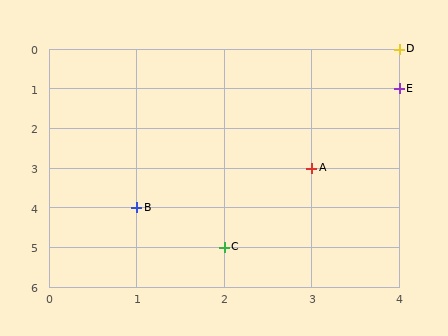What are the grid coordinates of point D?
Point D is at grid coordinates (4, 0).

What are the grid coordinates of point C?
Point C is at grid coordinates (2, 5).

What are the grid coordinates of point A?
Point A is at grid coordinates (3, 3).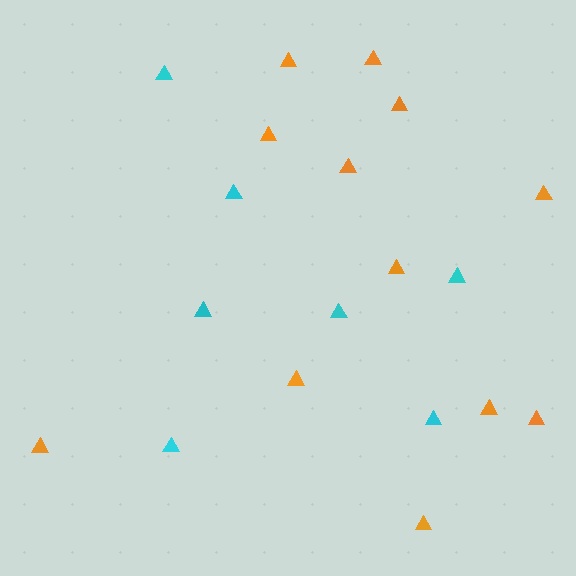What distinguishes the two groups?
There are 2 groups: one group of cyan triangles (7) and one group of orange triangles (12).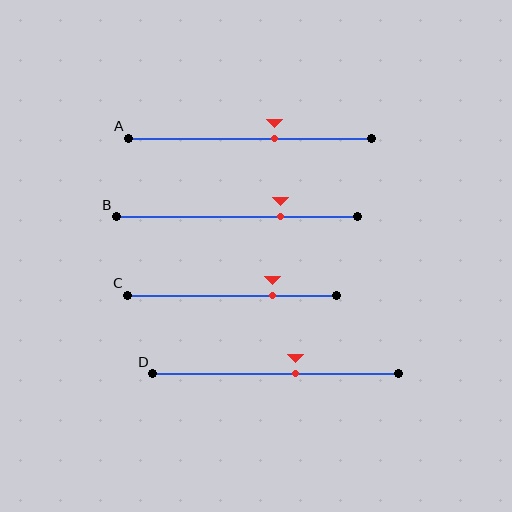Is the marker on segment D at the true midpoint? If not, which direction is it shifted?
No, the marker on segment D is shifted to the right by about 8% of the segment length.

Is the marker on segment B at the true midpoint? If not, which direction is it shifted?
No, the marker on segment B is shifted to the right by about 18% of the segment length.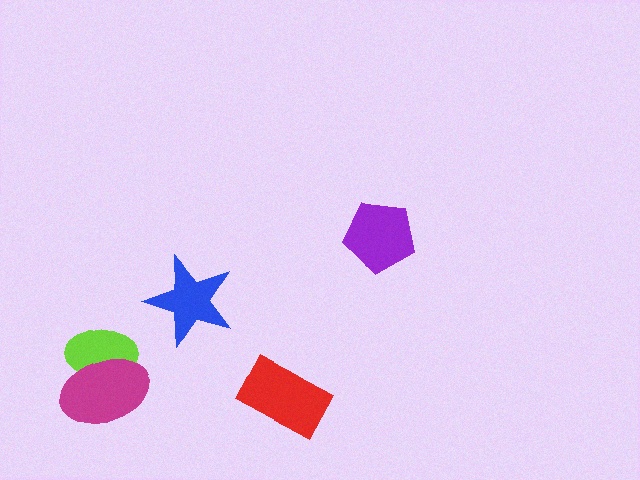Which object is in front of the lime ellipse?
The magenta ellipse is in front of the lime ellipse.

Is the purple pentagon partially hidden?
No, no other shape covers it.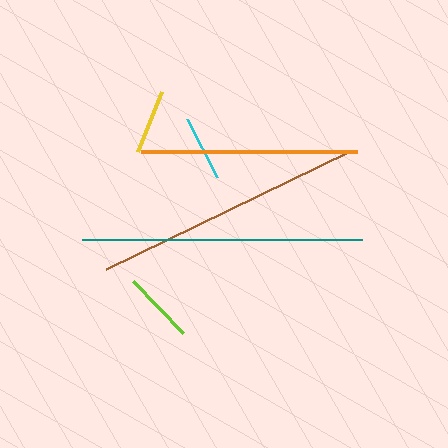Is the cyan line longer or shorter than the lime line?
The lime line is longer than the cyan line.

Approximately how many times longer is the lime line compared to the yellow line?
The lime line is approximately 1.1 times the length of the yellow line.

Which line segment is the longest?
The teal line is the longest at approximately 279 pixels.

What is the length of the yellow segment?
The yellow segment is approximately 65 pixels long.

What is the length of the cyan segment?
The cyan segment is approximately 65 pixels long.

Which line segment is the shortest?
The yellow line is the shortest at approximately 65 pixels.